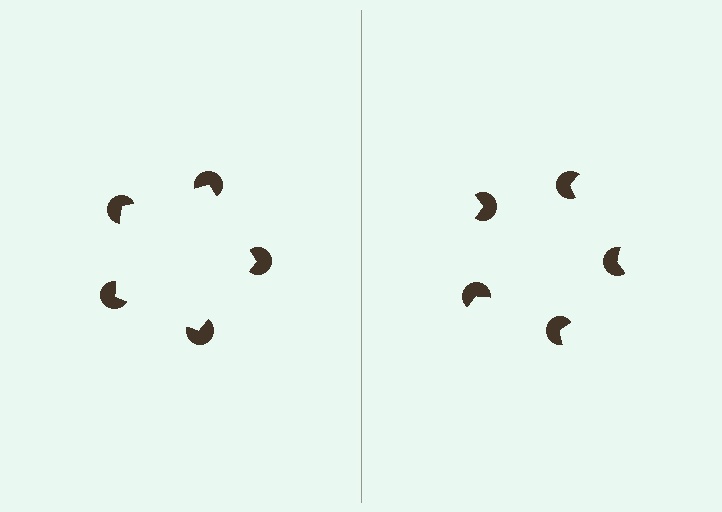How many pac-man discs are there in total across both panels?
10 — 5 on each side.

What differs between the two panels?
The pac-man discs are positioned identically on both sides; only the wedge orientations differ. On the left they align to a pentagon; on the right they are misaligned.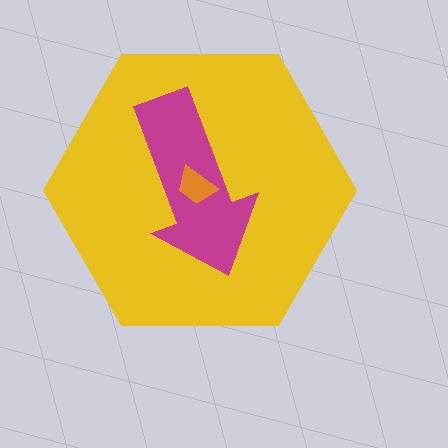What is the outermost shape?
The yellow hexagon.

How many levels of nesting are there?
3.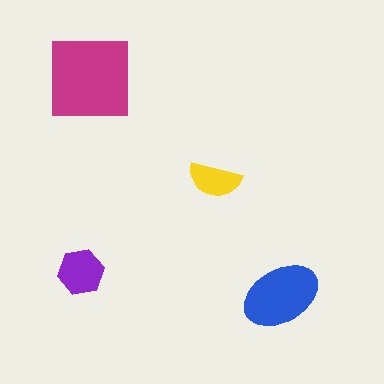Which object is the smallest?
The yellow semicircle.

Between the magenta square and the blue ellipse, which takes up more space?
The magenta square.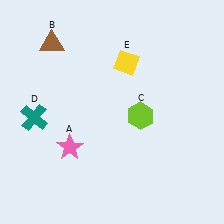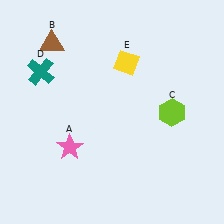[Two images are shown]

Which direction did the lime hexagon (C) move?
The lime hexagon (C) moved right.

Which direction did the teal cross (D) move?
The teal cross (D) moved up.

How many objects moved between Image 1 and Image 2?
2 objects moved between the two images.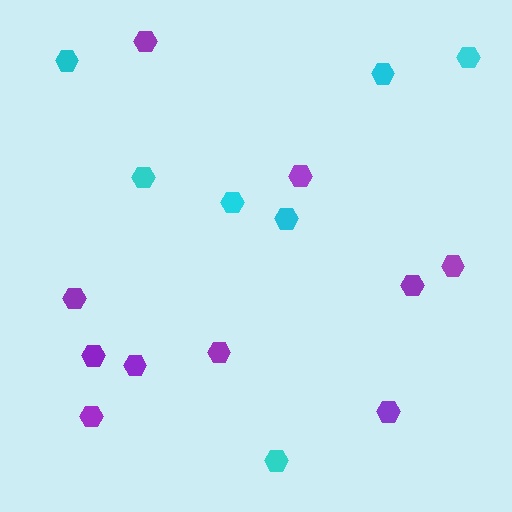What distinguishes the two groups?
There are 2 groups: one group of purple hexagons (10) and one group of cyan hexagons (7).